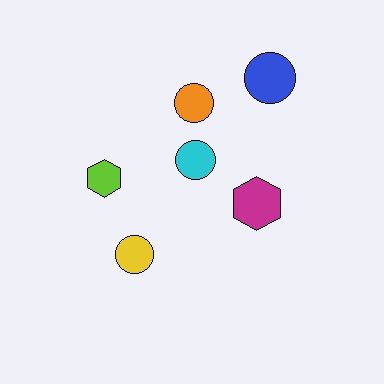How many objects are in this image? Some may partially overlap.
There are 6 objects.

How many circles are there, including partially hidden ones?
There are 4 circles.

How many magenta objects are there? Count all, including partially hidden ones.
There is 1 magenta object.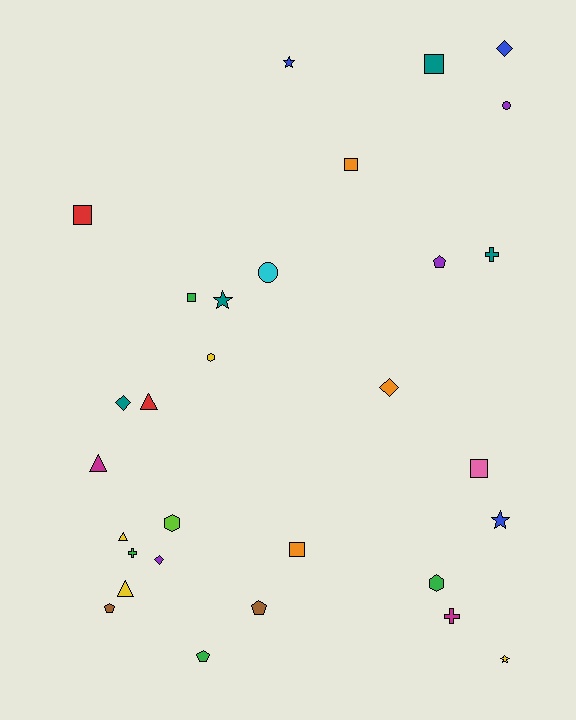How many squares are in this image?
There are 6 squares.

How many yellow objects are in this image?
There are 4 yellow objects.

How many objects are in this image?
There are 30 objects.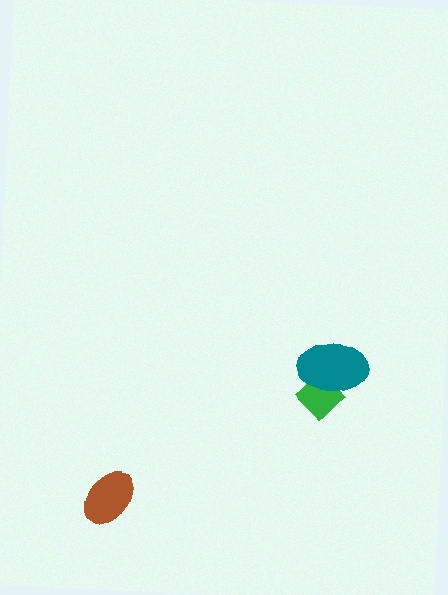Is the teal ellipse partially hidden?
No, no other shape covers it.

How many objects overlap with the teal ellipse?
1 object overlaps with the teal ellipse.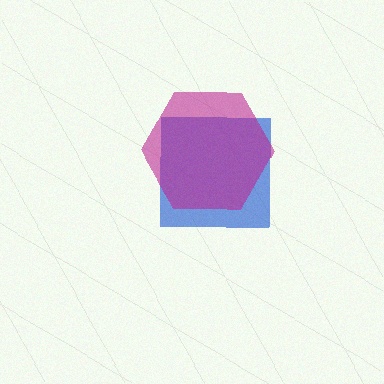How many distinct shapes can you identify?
There are 2 distinct shapes: a blue square, a magenta hexagon.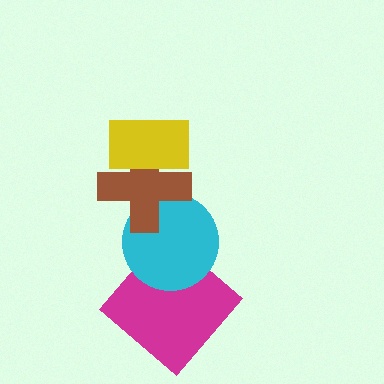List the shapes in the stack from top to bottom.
From top to bottom: the yellow rectangle, the brown cross, the cyan circle, the magenta diamond.